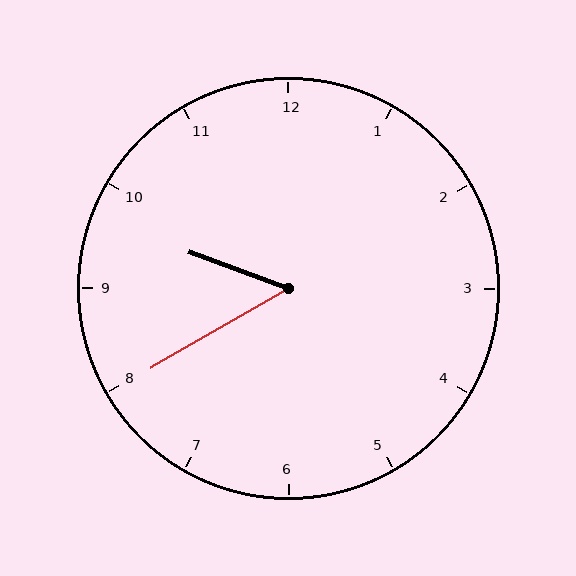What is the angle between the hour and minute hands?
Approximately 50 degrees.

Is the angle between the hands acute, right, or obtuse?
It is acute.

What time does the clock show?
9:40.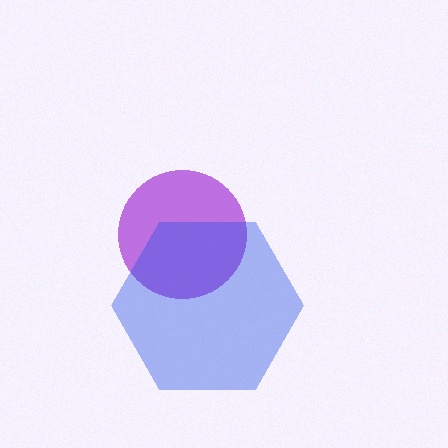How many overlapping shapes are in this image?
There are 2 overlapping shapes in the image.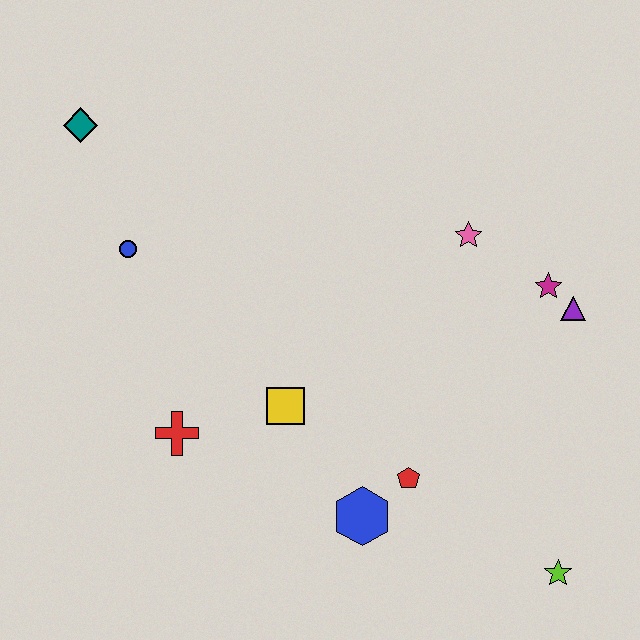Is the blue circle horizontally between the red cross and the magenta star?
No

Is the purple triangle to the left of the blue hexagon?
No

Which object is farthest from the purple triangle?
The teal diamond is farthest from the purple triangle.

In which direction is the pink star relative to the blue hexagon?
The pink star is above the blue hexagon.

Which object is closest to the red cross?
The yellow square is closest to the red cross.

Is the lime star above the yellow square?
No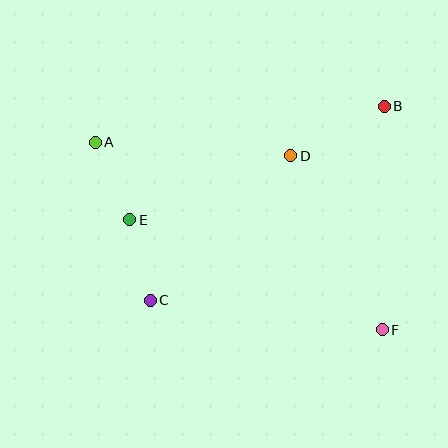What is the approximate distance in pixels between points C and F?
The distance between C and F is approximately 234 pixels.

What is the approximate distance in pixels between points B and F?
The distance between B and F is approximately 223 pixels.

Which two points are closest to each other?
Points C and E are closest to each other.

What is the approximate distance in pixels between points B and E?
The distance between B and E is approximately 279 pixels.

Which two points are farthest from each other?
Points A and F are farthest from each other.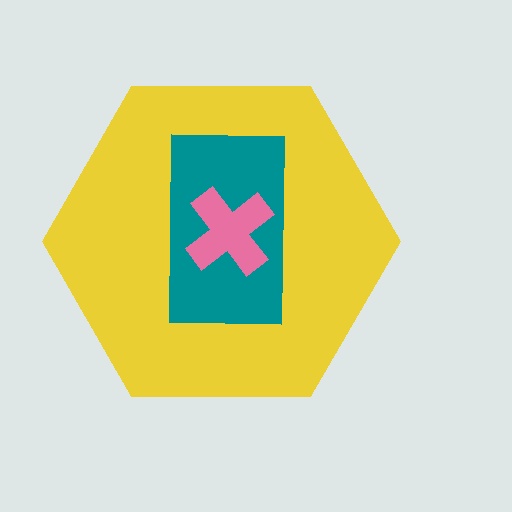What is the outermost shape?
The yellow hexagon.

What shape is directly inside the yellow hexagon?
The teal rectangle.